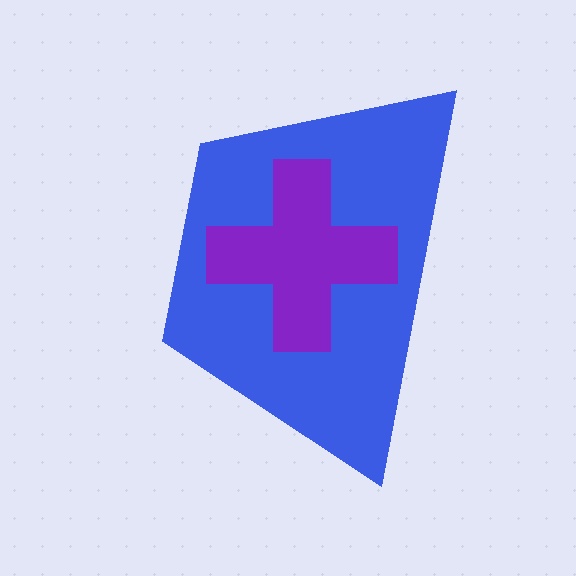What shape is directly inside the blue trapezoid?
The purple cross.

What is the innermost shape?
The purple cross.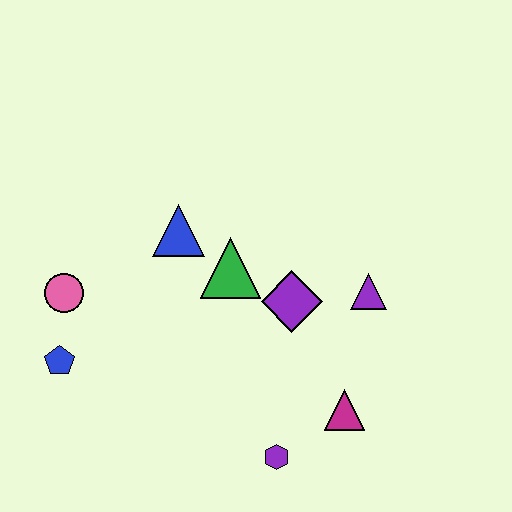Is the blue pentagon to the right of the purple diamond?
No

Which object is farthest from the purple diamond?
The blue pentagon is farthest from the purple diamond.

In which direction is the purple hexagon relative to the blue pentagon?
The purple hexagon is to the right of the blue pentagon.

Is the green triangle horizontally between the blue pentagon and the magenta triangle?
Yes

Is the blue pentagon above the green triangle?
No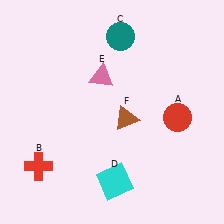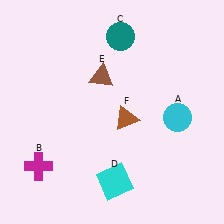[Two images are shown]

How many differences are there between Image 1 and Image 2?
There are 3 differences between the two images.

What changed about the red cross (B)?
In Image 1, B is red. In Image 2, it changed to magenta.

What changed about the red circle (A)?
In Image 1, A is red. In Image 2, it changed to cyan.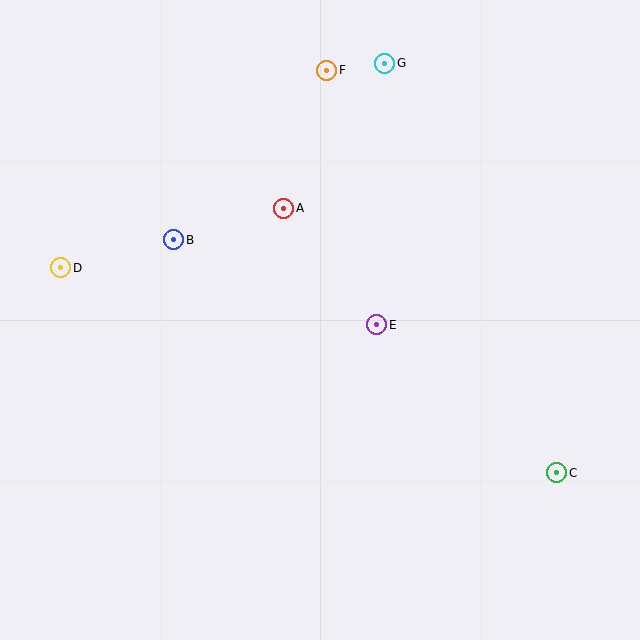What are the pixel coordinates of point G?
Point G is at (385, 63).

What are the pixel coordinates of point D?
Point D is at (61, 268).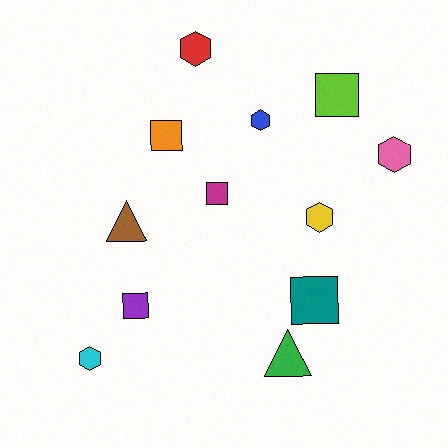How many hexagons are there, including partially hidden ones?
There are 5 hexagons.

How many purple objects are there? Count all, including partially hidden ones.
There is 1 purple object.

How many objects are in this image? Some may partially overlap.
There are 12 objects.